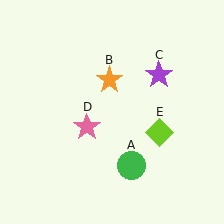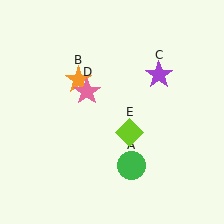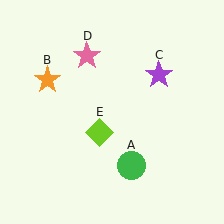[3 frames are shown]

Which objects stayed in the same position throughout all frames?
Green circle (object A) and purple star (object C) remained stationary.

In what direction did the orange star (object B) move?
The orange star (object B) moved left.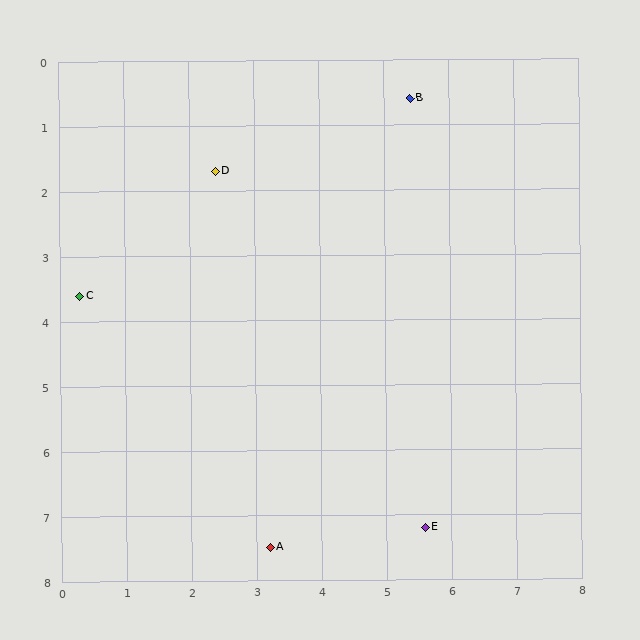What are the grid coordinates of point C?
Point C is at approximately (0.3, 3.6).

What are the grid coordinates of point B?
Point B is at approximately (5.4, 0.6).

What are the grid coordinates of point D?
Point D is at approximately (2.4, 1.7).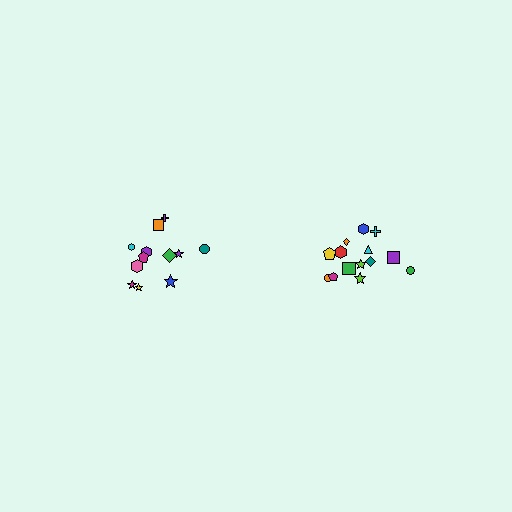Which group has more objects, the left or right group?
The right group.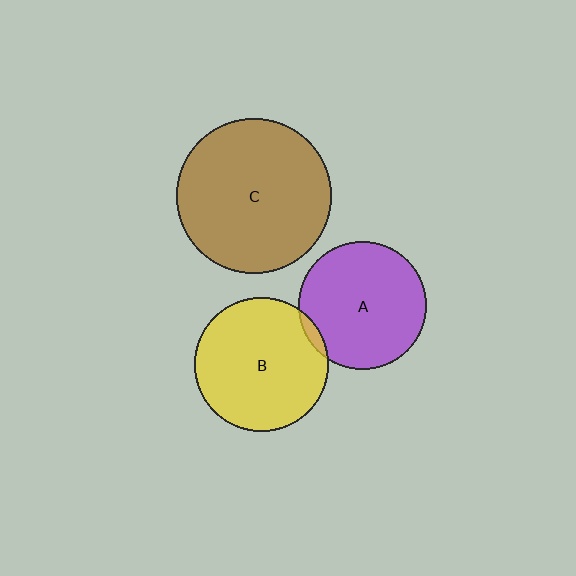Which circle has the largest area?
Circle C (brown).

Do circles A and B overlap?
Yes.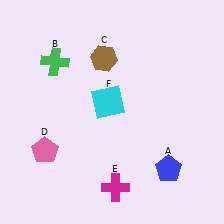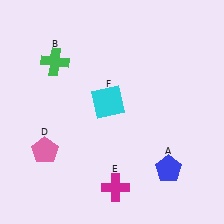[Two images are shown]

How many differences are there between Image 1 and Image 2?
There is 1 difference between the two images.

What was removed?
The brown hexagon (C) was removed in Image 2.